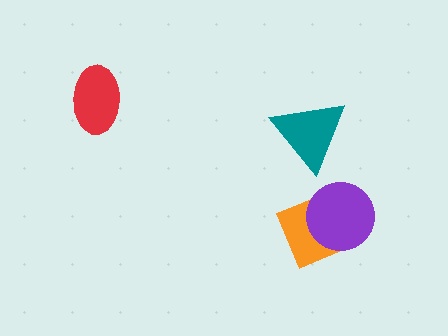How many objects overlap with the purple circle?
1 object overlaps with the purple circle.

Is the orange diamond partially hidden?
Yes, it is partially covered by another shape.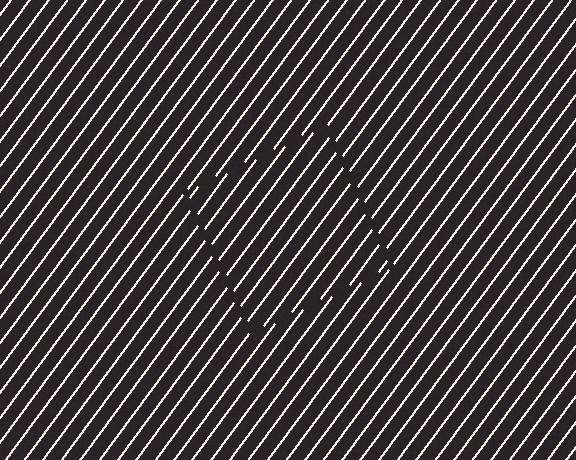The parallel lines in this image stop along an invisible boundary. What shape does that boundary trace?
An illusory square. The interior of the shape contains the same grating, shifted by half a period — the contour is defined by the phase discontinuity where line-ends from the inner and outer gratings abut.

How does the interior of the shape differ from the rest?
The interior of the shape contains the same grating, shifted by half a period — the contour is defined by the phase discontinuity where line-ends from the inner and outer gratings abut.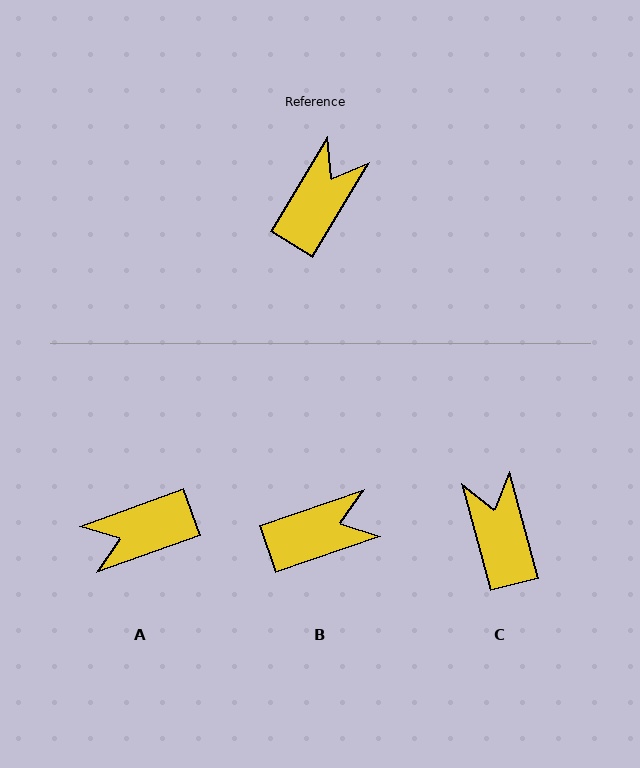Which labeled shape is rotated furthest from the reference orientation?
A, about 141 degrees away.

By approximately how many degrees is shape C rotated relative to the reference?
Approximately 46 degrees counter-clockwise.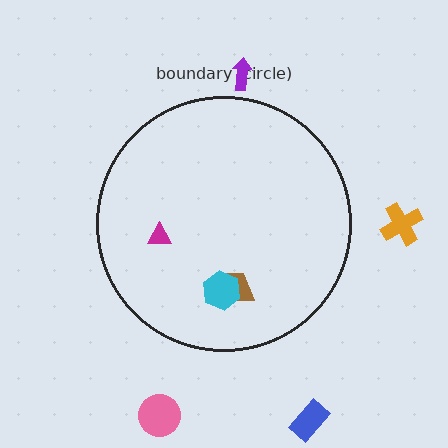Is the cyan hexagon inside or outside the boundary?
Inside.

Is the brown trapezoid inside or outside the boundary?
Inside.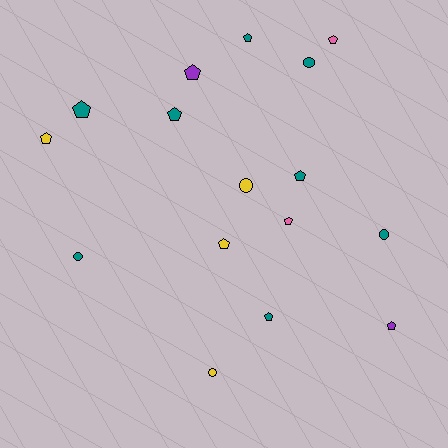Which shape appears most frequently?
Pentagon, with 11 objects.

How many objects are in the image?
There are 16 objects.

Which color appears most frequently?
Teal, with 8 objects.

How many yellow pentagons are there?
There are 2 yellow pentagons.